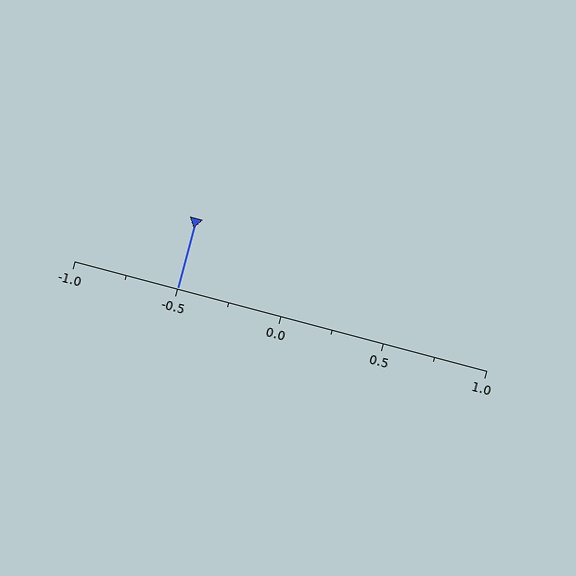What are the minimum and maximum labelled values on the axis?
The axis runs from -1.0 to 1.0.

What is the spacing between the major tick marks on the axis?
The major ticks are spaced 0.5 apart.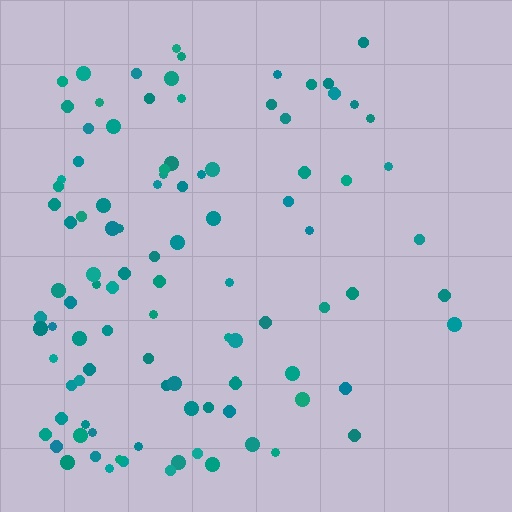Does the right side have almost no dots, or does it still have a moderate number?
Still a moderate number, just noticeably fewer than the left.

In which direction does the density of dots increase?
From right to left, with the left side densest.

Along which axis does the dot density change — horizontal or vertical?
Horizontal.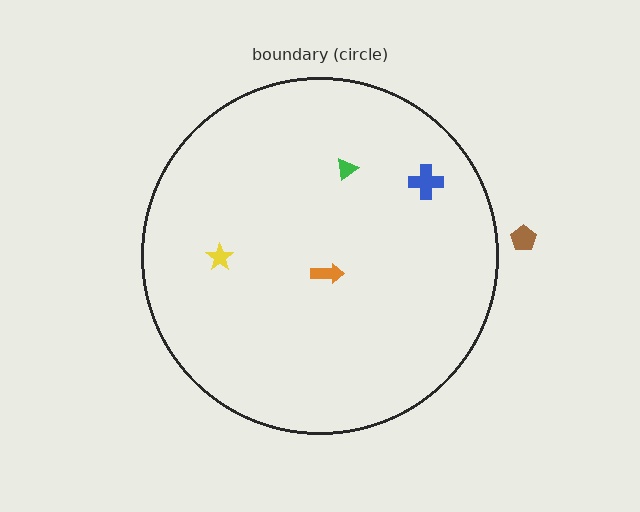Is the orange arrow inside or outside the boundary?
Inside.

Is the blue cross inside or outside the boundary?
Inside.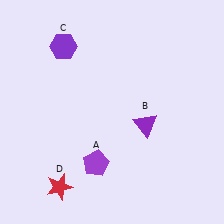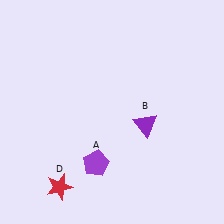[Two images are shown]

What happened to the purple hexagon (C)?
The purple hexagon (C) was removed in Image 2. It was in the top-left area of Image 1.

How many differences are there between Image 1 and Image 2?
There is 1 difference between the two images.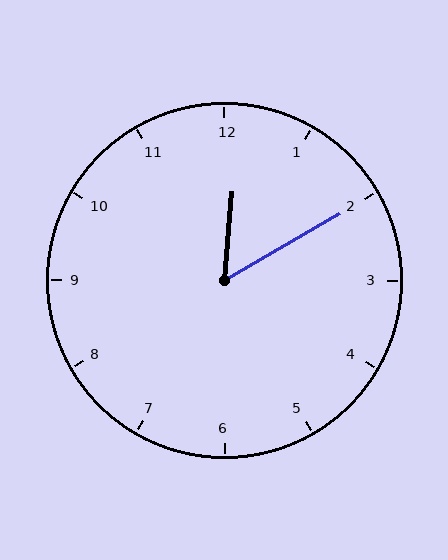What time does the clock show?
12:10.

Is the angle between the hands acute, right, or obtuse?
It is acute.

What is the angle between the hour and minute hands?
Approximately 55 degrees.